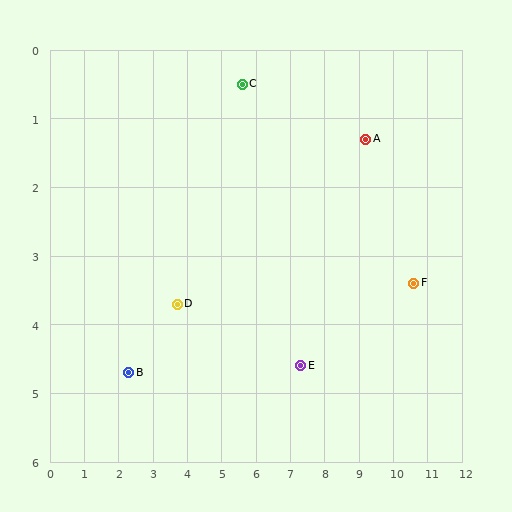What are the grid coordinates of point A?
Point A is at approximately (9.2, 1.3).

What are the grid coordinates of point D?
Point D is at approximately (3.7, 3.7).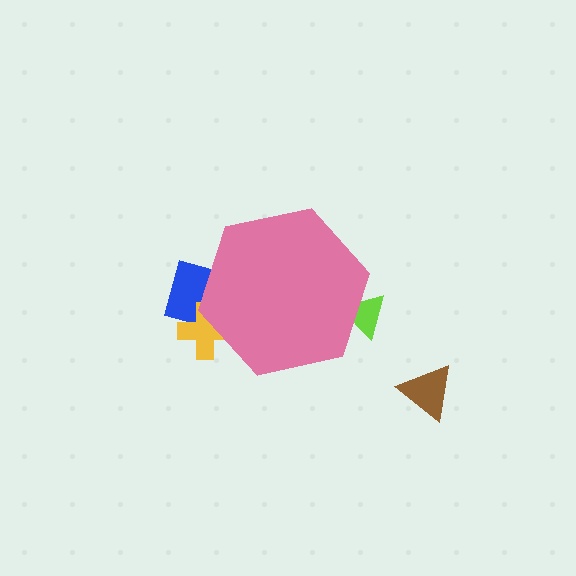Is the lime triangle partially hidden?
Yes, the lime triangle is partially hidden behind the pink hexagon.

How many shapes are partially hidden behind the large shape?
3 shapes are partially hidden.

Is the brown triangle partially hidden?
No, the brown triangle is fully visible.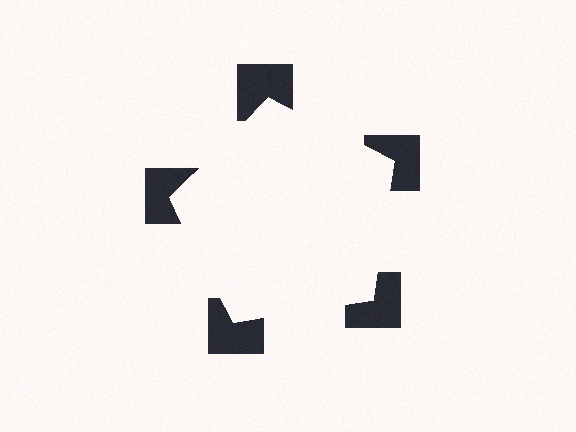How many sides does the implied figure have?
5 sides.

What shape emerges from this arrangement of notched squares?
An illusory pentagon — its edges are inferred from the aligned wedge cuts in the notched squares, not physically drawn.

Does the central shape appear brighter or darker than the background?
It typically appears slightly brighter than the background, even though no actual brightness change is drawn.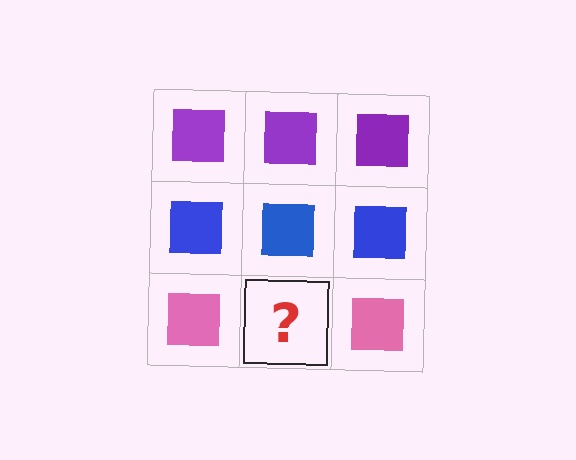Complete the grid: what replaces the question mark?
The question mark should be replaced with a pink square.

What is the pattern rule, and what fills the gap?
The rule is that each row has a consistent color. The gap should be filled with a pink square.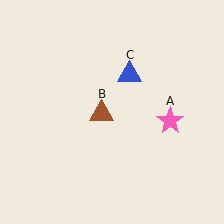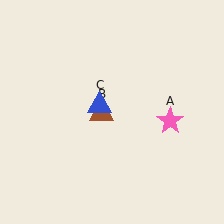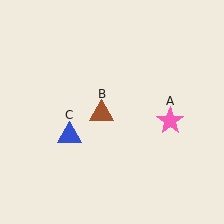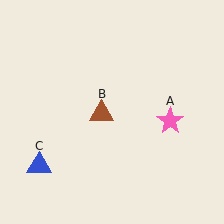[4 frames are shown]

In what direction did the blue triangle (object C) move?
The blue triangle (object C) moved down and to the left.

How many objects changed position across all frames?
1 object changed position: blue triangle (object C).